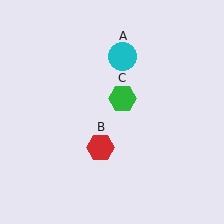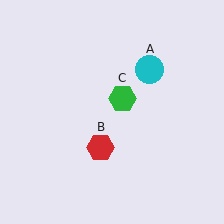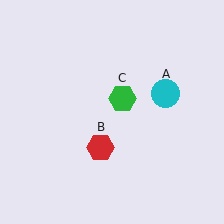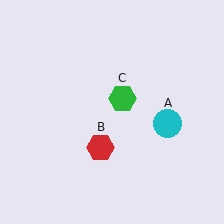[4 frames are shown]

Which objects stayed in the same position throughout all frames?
Red hexagon (object B) and green hexagon (object C) remained stationary.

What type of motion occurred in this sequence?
The cyan circle (object A) rotated clockwise around the center of the scene.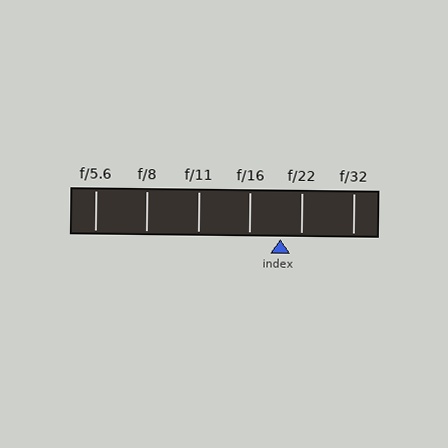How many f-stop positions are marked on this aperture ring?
There are 6 f-stop positions marked.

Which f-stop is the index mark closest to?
The index mark is closest to f/22.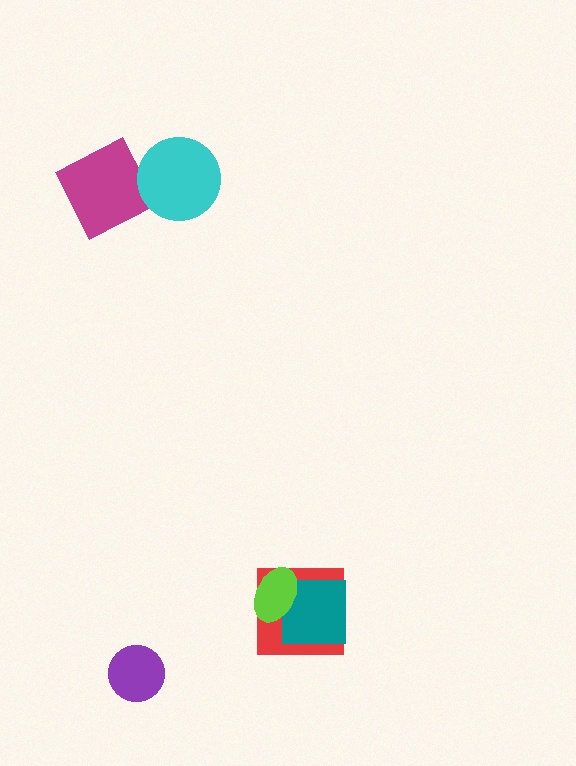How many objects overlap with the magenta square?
0 objects overlap with the magenta square.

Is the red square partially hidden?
Yes, it is partially covered by another shape.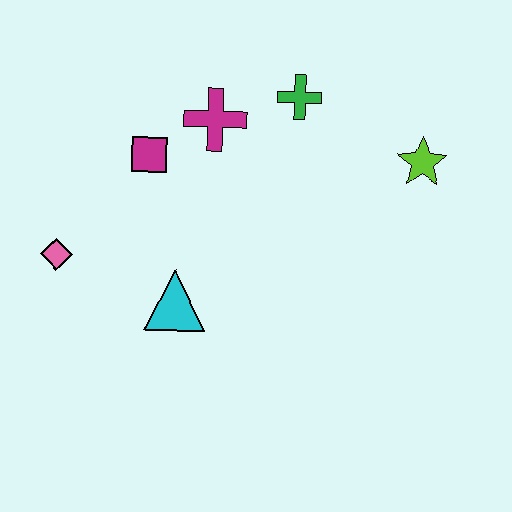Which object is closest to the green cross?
The magenta cross is closest to the green cross.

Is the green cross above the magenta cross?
Yes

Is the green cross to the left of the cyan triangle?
No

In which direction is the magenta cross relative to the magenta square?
The magenta cross is to the right of the magenta square.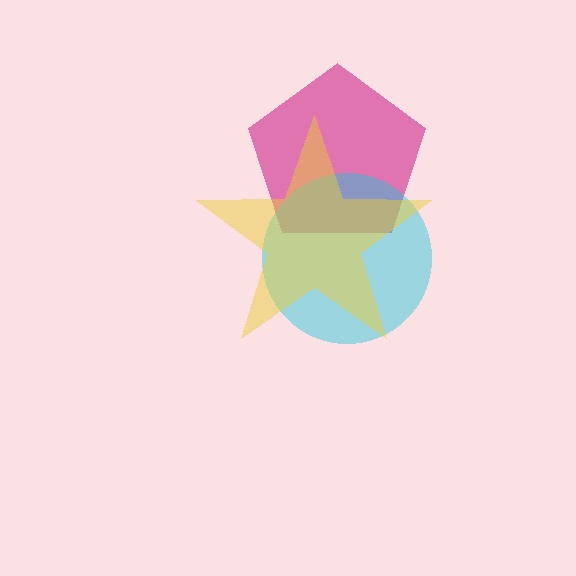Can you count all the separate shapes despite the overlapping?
Yes, there are 3 separate shapes.